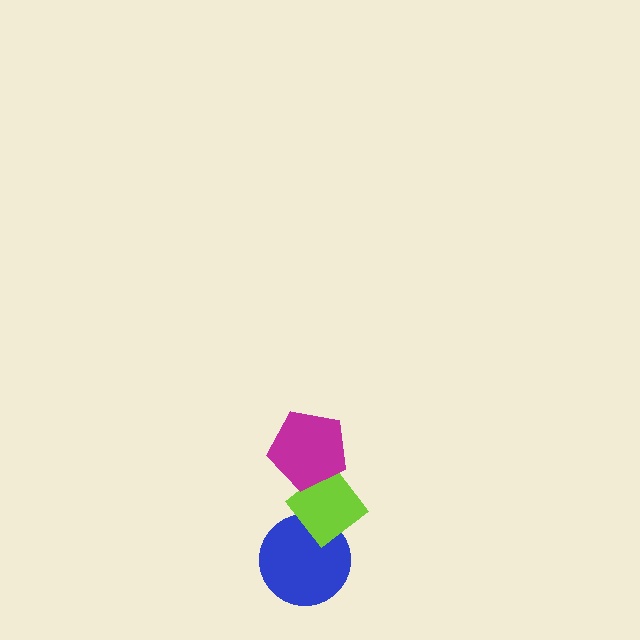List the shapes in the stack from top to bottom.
From top to bottom: the magenta pentagon, the lime diamond, the blue circle.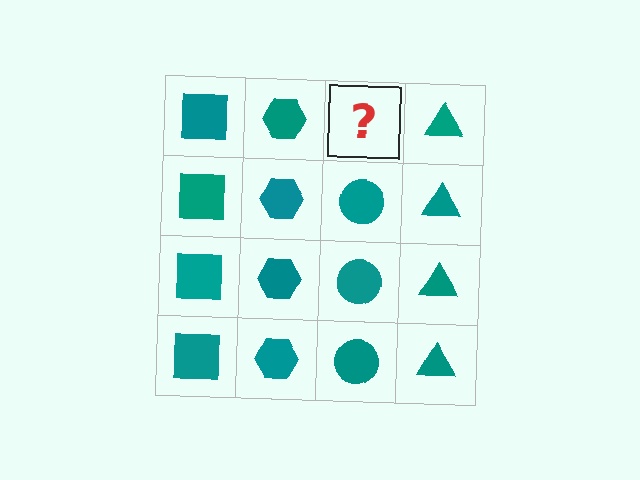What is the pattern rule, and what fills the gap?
The rule is that each column has a consistent shape. The gap should be filled with a teal circle.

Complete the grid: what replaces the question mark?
The question mark should be replaced with a teal circle.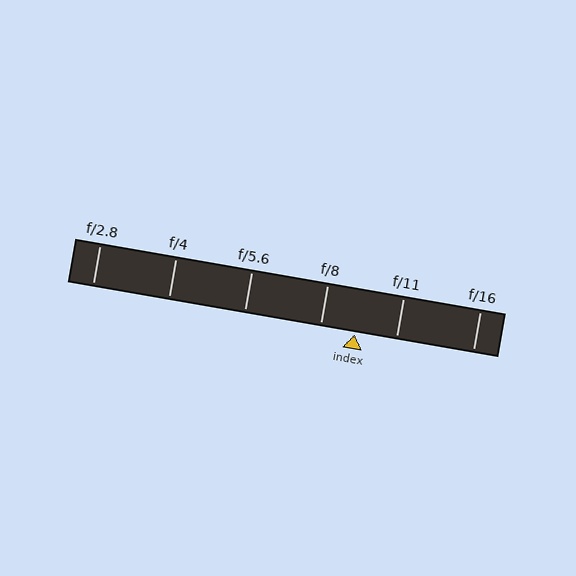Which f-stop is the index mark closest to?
The index mark is closest to f/8.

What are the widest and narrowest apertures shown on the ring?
The widest aperture shown is f/2.8 and the narrowest is f/16.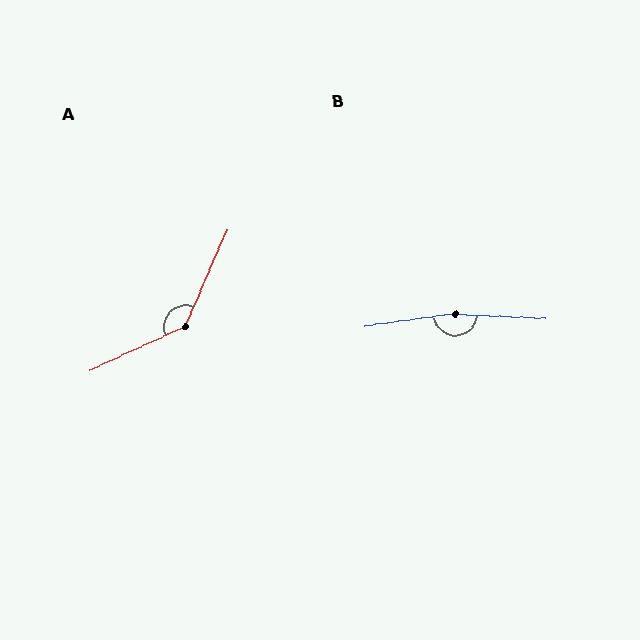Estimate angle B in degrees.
Approximately 169 degrees.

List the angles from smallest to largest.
A (138°), B (169°).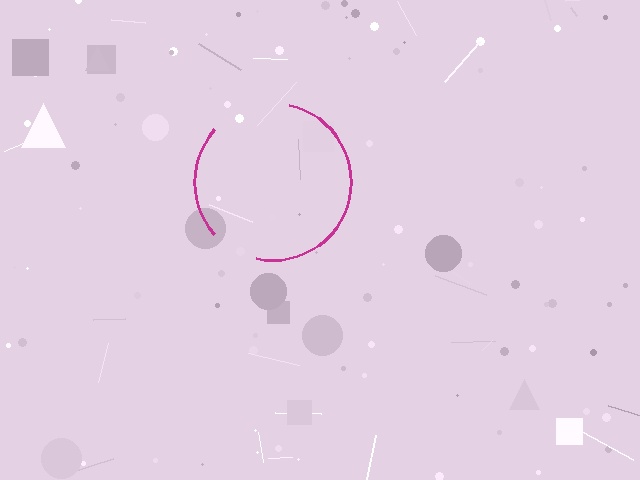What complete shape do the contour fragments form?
The contour fragments form a circle.